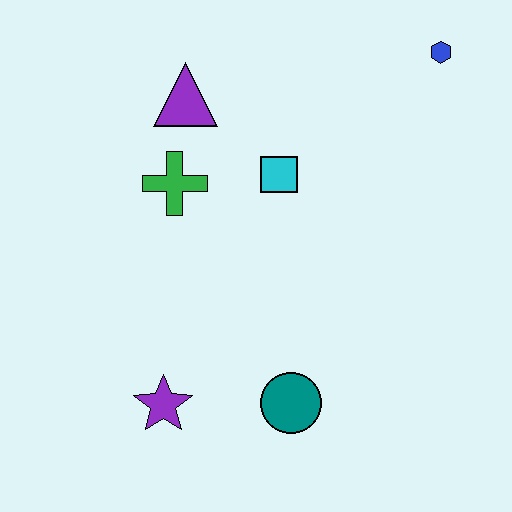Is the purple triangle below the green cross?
No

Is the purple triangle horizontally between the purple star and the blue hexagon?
Yes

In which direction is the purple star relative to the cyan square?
The purple star is below the cyan square.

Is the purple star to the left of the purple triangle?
Yes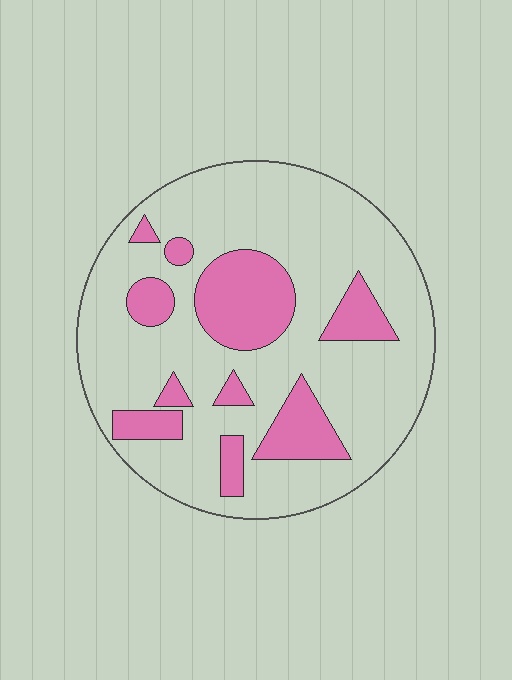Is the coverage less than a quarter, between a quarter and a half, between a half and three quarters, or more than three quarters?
Less than a quarter.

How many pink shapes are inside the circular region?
10.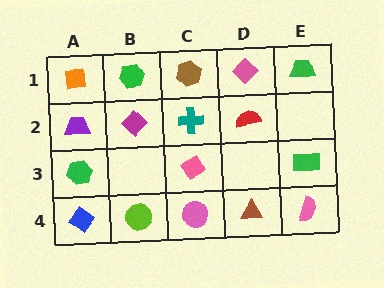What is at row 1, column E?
A green trapezoid.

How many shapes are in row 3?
3 shapes.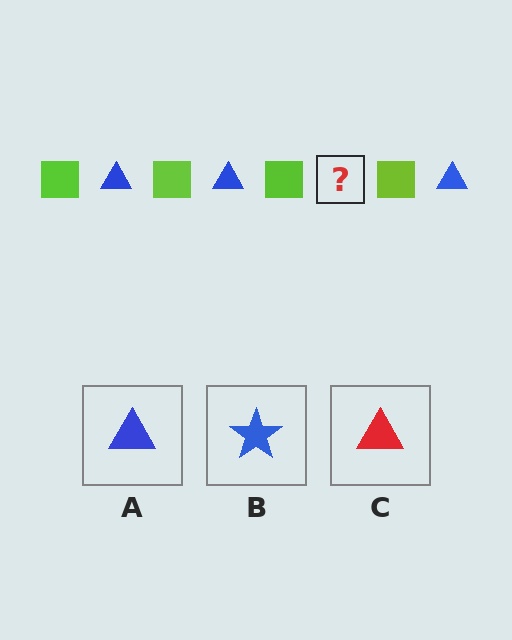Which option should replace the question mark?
Option A.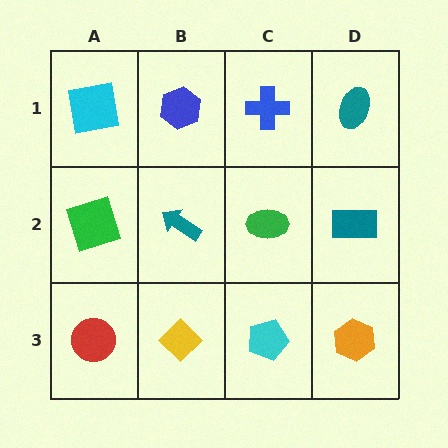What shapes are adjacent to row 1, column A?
A green square (row 2, column A), a blue hexagon (row 1, column B).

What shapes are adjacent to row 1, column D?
A teal rectangle (row 2, column D), a blue cross (row 1, column C).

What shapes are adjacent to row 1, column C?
A green ellipse (row 2, column C), a blue hexagon (row 1, column B), a teal ellipse (row 1, column D).